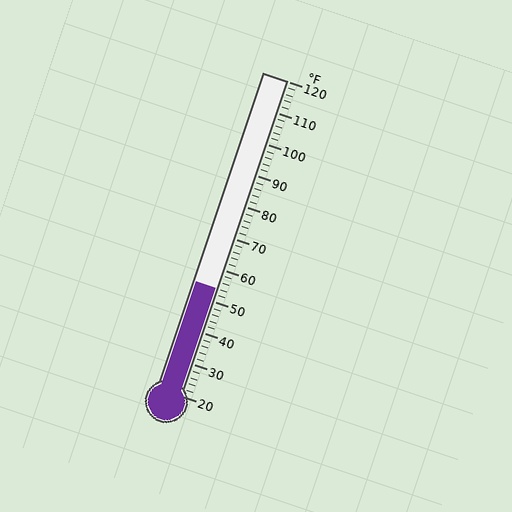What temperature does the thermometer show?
The thermometer shows approximately 54°F.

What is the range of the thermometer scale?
The thermometer scale ranges from 20°F to 120°F.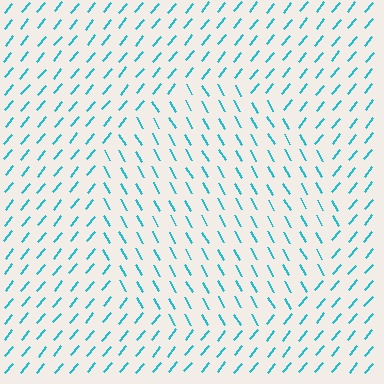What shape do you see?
I see a circle.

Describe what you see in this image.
The image is filled with small cyan line segments. A circle region in the image has lines oriented differently from the surrounding lines, creating a visible texture boundary.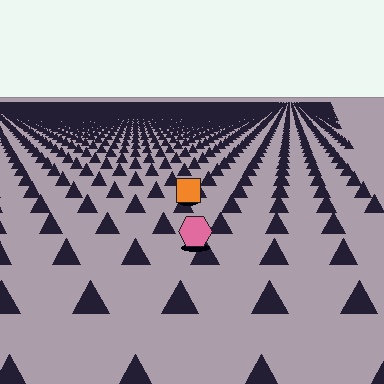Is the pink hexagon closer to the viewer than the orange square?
Yes. The pink hexagon is closer — you can tell from the texture gradient: the ground texture is coarser near it.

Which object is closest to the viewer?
The pink hexagon is closest. The texture marks near it are larger and more spread out.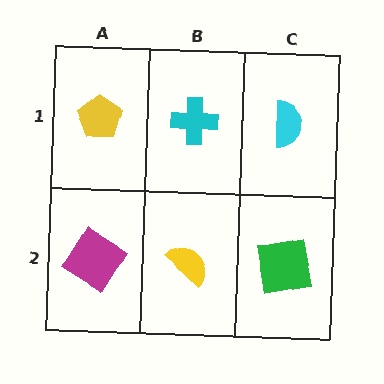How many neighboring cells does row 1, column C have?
2.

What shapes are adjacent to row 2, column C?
A cyan semicircle (row 1, column C), a yellow semicircle (row 2, column B).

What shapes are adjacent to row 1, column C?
A green square (row 2, column C), a cyan cross (row 1, column B).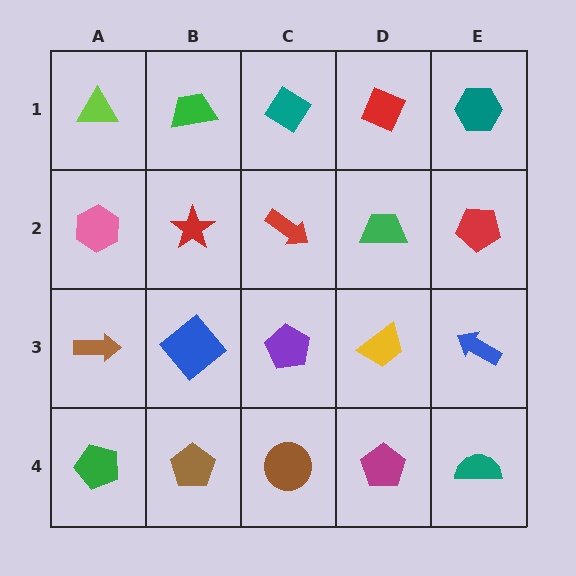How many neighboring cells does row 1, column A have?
2.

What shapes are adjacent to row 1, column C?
A red arrow (row 2, column C), a green trapezoid (row 1, column B), a red diamond (row 1, column D).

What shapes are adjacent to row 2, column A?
A lime triangle (row 1, column A), a brown arrow (row 3, column A), a red star (row 2, column B).